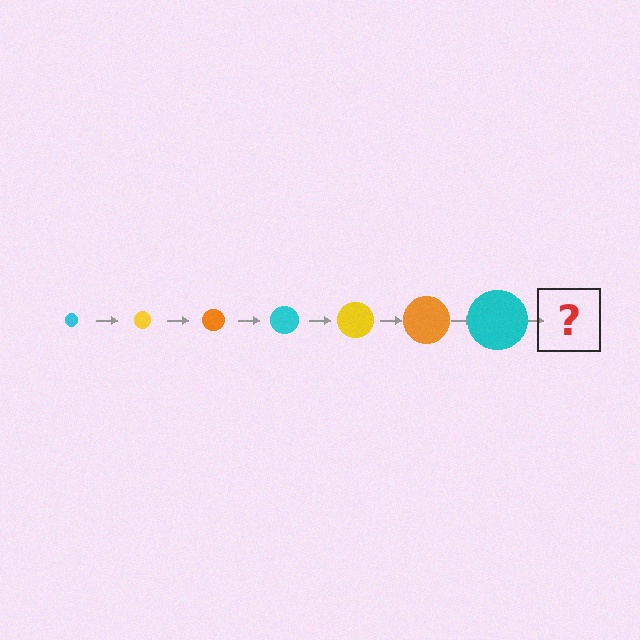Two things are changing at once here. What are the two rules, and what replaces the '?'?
The two rules are that the circle grows larger each step and the color cycles through cyan, yellow, and orange. The '?' should be a yellow circle, larger than the previous one.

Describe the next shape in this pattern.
It should be a yellow circle, larger than the previous one.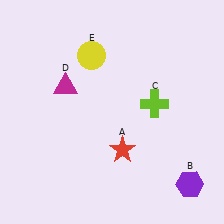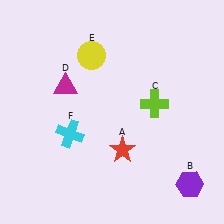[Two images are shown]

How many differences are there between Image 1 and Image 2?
There is 1 difference between the two images.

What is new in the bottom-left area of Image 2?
A cyan cross (F) was added in the bottom-left area of Image 2.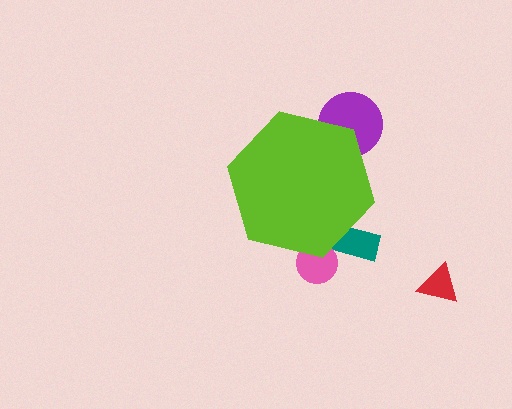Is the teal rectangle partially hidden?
Yes, the teal rectangle is partially hidden behind the lime hexagon.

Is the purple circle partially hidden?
Yes, the purple circle is partially hidden behind the lime hexagon.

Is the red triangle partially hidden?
No, the red triangle is fully visible.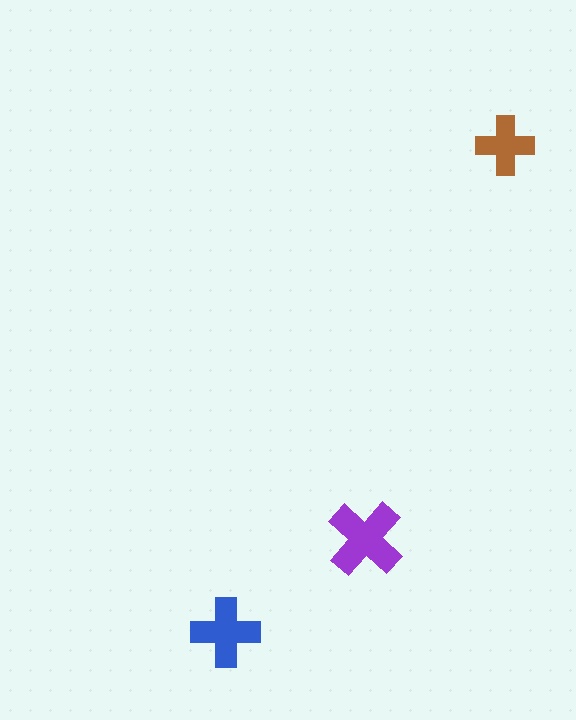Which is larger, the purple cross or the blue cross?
The purple one.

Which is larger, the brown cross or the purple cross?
The purple one.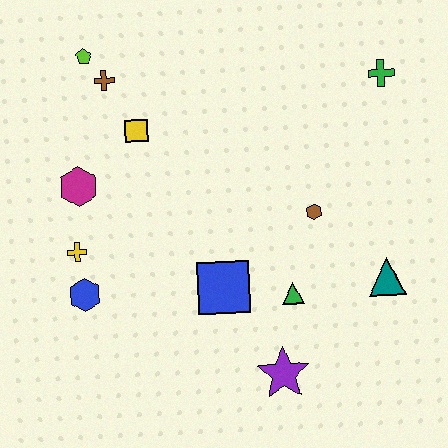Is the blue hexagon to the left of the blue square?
Yes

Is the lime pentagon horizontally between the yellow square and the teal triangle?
No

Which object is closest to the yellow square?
The brown cross is closest to the yellow square.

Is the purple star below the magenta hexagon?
Yes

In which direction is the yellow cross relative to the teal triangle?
The yellow cross is to the left of the teal triangle.